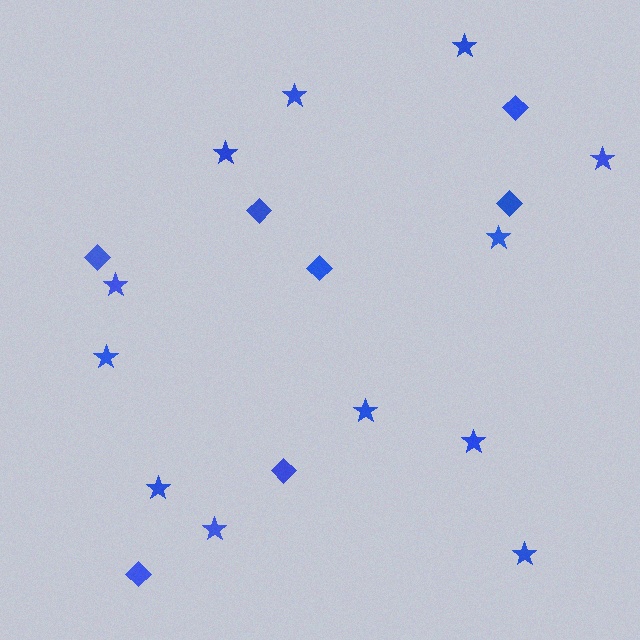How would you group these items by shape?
There are 2 groups: one group of stars (12) and one group of diamonds (7).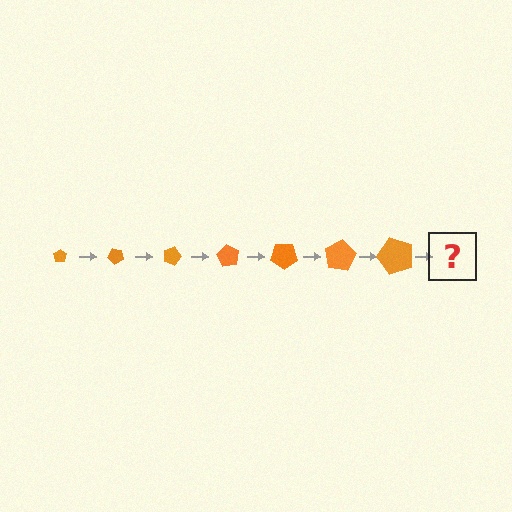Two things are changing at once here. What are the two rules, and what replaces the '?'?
The two rules are that the pentagon grows larger each step and it rotates 45 degrees each step. The '?' should be a pentagon, larger than the previous one and rotated 315 degrees from the start.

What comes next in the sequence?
The next element should be a pentagon, larger than the previous one and rotated 315 degrees from the start.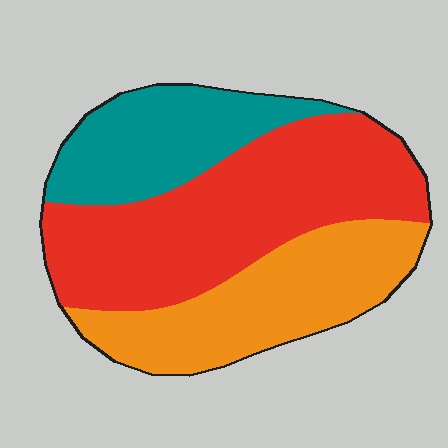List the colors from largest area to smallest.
From largest to smallest: red, orange, teal.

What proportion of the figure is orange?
Orange covers roughly 30% of the figure.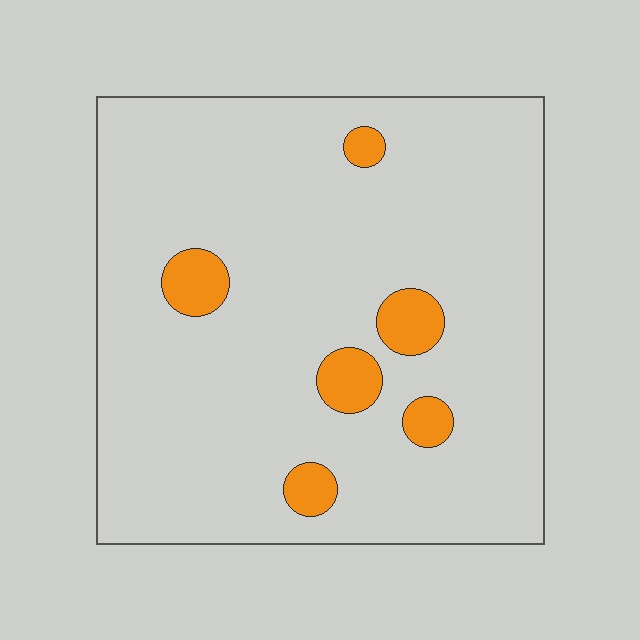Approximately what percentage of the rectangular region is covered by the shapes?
Approximately 10%.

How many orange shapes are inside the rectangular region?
6.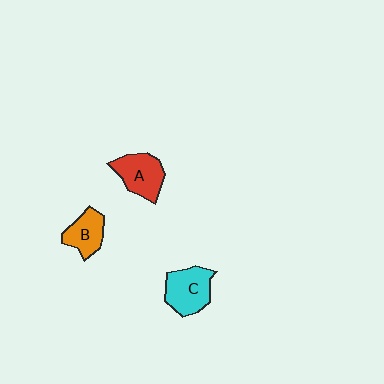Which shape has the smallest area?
Shape B (orange).